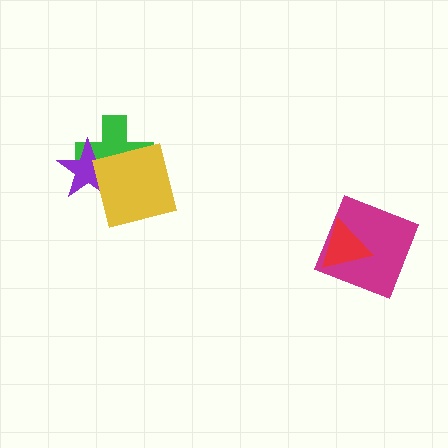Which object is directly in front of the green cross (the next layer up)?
The purple star is directly in front of the green cross.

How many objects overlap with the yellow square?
2 objects overlap with the yellow square.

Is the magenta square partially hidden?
Yes, it is partially covered by another shape.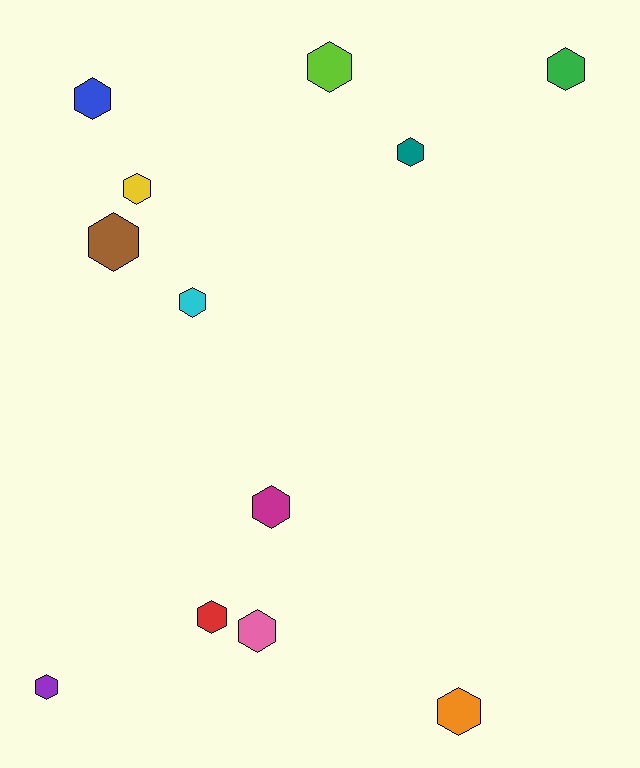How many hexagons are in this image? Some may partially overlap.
There are 12 hexagons.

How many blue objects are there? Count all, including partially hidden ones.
There is 1 blue object.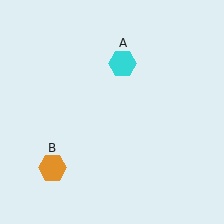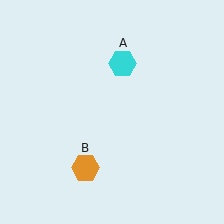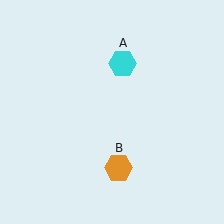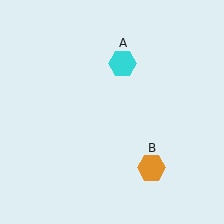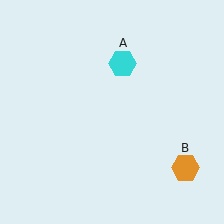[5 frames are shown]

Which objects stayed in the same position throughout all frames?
Cyan hexagon (object A) remained stationary.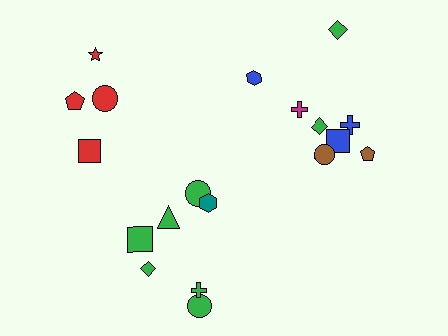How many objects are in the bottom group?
There are 7 objects.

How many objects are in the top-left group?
There are 4 objects.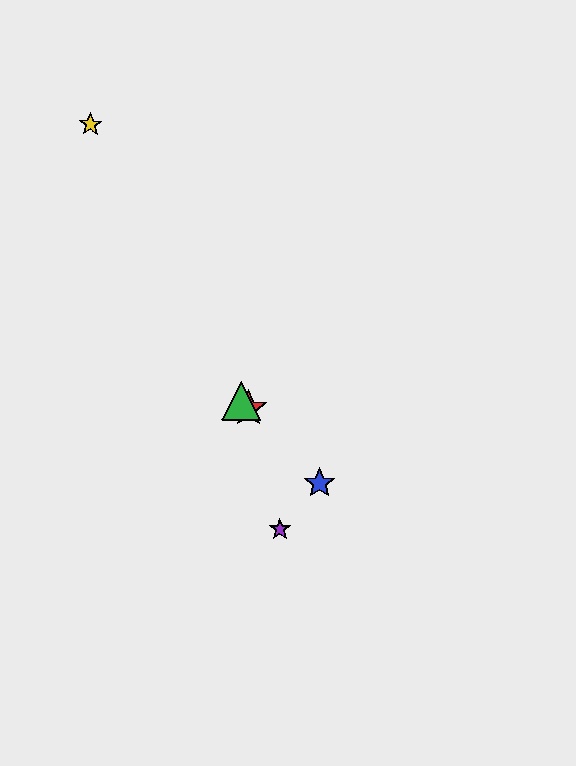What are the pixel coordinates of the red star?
The red star is at (249, 408).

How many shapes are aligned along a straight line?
3 shapes (the red star, the blue star, the green triangle) are aligned along a straight line.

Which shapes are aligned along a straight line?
The red star, the blue star, the green triangle are aligned along a straight line.